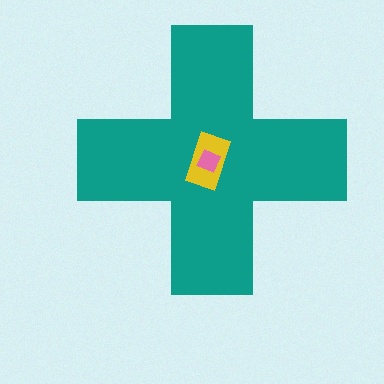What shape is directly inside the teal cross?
The yellow rectangle.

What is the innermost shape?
The pink diamond.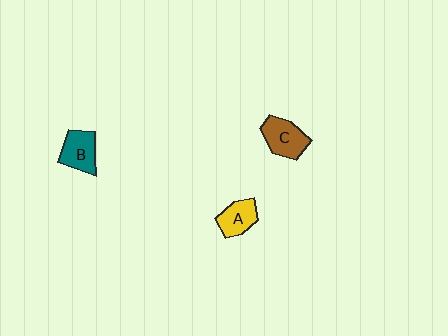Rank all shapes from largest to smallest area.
From largest to smallest: C (brown), B (teal), A (yellow).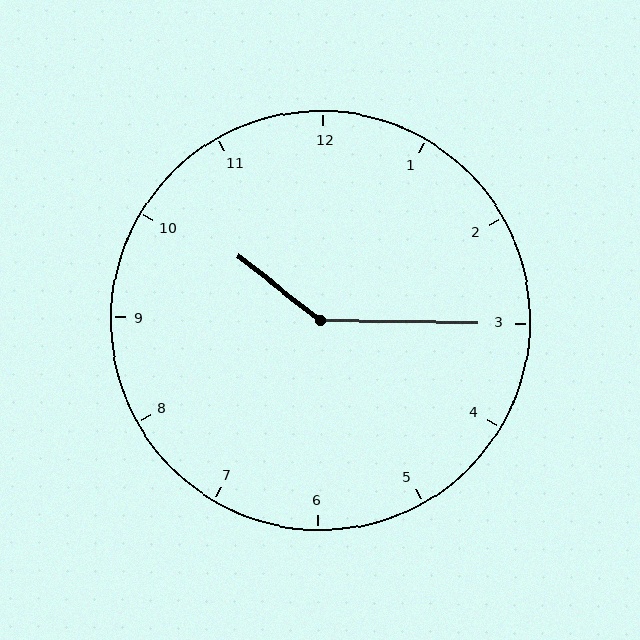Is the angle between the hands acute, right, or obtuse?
It is obtuse.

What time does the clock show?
10:15.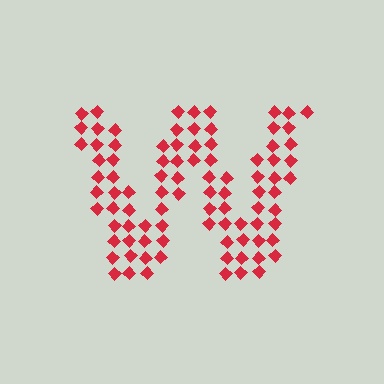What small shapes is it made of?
It is made of small diamonds.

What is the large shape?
The large shape is the letter W.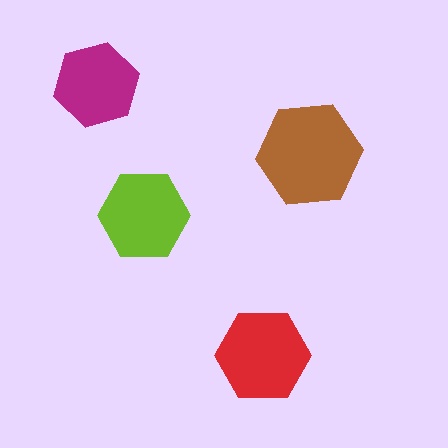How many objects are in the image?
There are 4 objects in the image.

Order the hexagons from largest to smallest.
the brown one, the red one, the lime one, the magenta one.